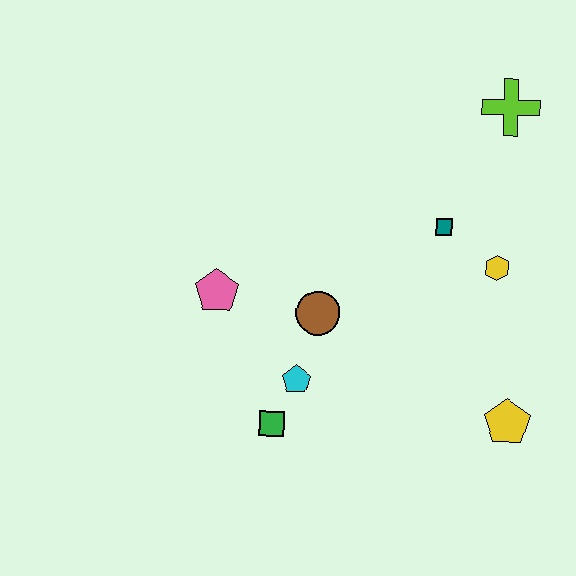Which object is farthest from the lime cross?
The green square is farthest from the lime cross.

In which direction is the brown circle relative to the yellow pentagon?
The brown circle is to the left of the yellow pentagon.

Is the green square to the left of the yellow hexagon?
Yes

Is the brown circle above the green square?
Yes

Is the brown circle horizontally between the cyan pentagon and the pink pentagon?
No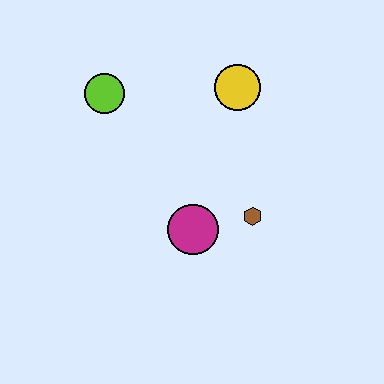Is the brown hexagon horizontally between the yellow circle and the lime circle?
No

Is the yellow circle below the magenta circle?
No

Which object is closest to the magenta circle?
The brown hexagon is closest to the magenta circle.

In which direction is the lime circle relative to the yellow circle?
The lime circle is to the left of the yellow circle.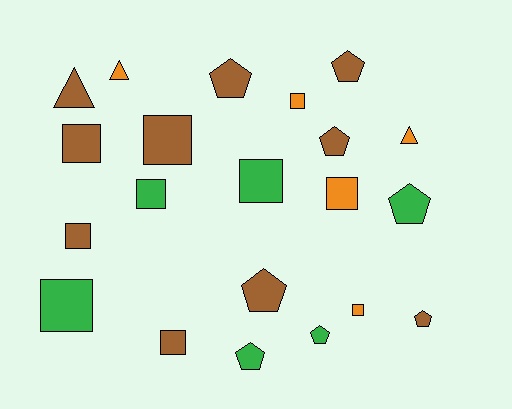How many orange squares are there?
There are 3 orange squares.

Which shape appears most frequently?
Square, with 10 objects.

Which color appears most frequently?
Brown, with 10 objects.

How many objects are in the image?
There are 21 objects.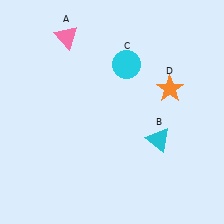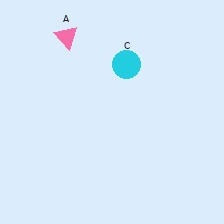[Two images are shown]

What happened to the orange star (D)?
The orange star (D) was removed in Image 2. It was in the top-right area of Image 1.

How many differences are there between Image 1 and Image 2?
There are 2 differences between the two images.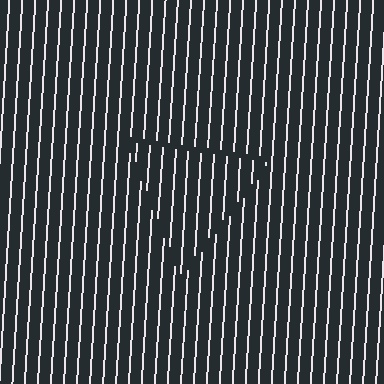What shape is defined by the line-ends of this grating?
An illusory triangle. The interior of the shape contains the same grating, shifted by half a period — the contour is defined by the phase discontinuity where line-ends from the inner and outer gratings abut.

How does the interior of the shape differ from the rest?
The interior of the shape contains the same grating, shifted by half a period — the contour is defined by the phase discontinuity where line-ends from the inner and outer gratings abut.